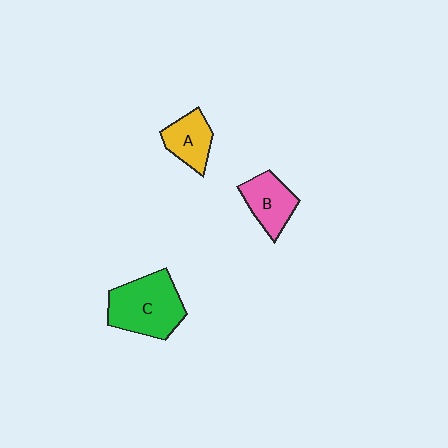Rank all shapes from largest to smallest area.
From largest to smallest: C (green), B (pink), A (yellow).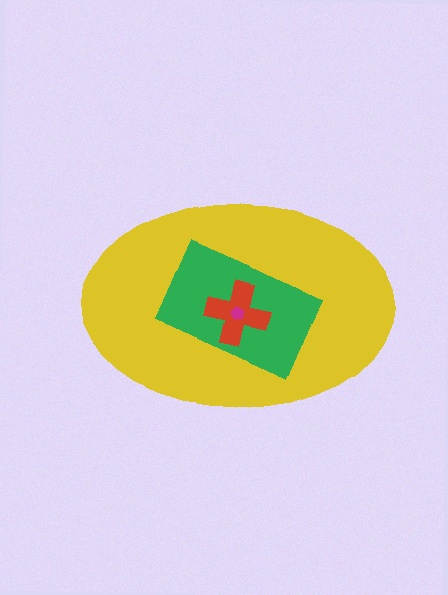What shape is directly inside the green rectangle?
The red cross.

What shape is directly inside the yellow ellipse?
The green rectangle.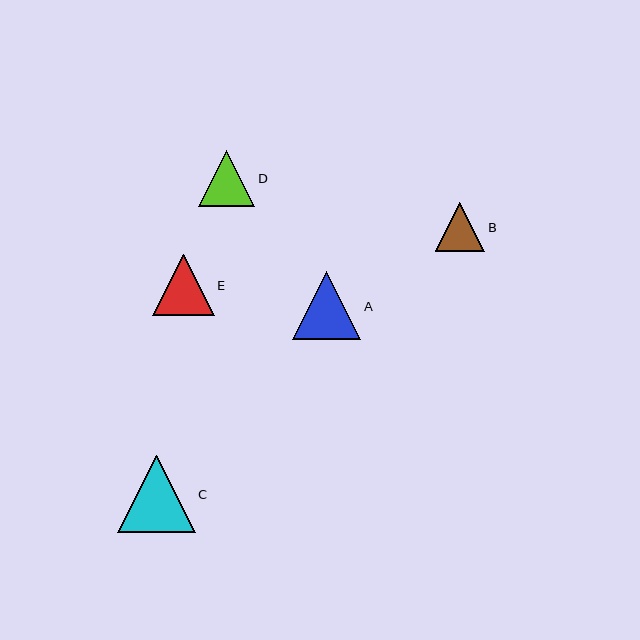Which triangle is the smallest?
Triangle B is the smallest with a size of approximately 49 pixels.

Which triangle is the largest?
Triangle C is the largest with a size of approximately 77 pixels.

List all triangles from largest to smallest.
From largest to smallest: C, A, E, D, B.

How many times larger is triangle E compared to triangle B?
Triangle E is approximately 1.2 times the size of triangle B.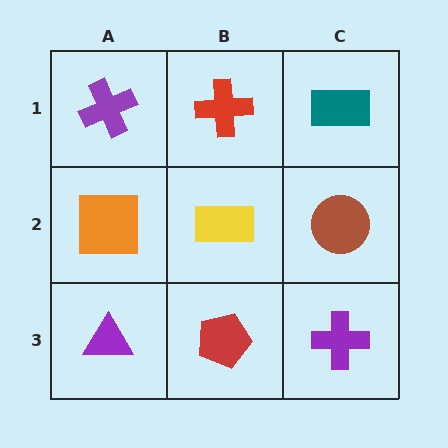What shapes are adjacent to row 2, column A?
A purple cross (row 1, column A), a purple triangle (row 3, column A), a yellow rectangle (row 2, column B).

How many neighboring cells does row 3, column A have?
2.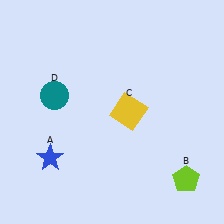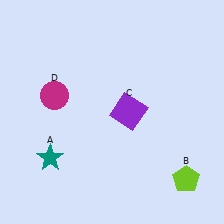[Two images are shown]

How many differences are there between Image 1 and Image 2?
There are 3 differences between the two images.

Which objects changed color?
A changed from blue to teal. C changed from yellow to purple. D changed from teal to magenta.